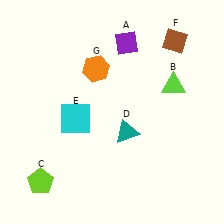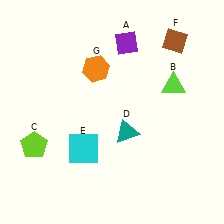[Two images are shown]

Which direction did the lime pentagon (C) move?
The lime pentagon (C) moved up.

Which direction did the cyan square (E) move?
The cyan square (E) moved down.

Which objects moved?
The objects that moved are: the lime pentagon (C), the cyan square (E).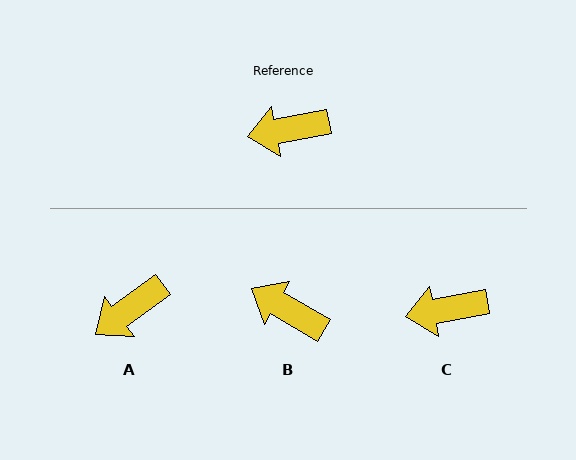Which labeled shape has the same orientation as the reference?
C.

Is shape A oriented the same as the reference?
No, it is off by about 26 degrees.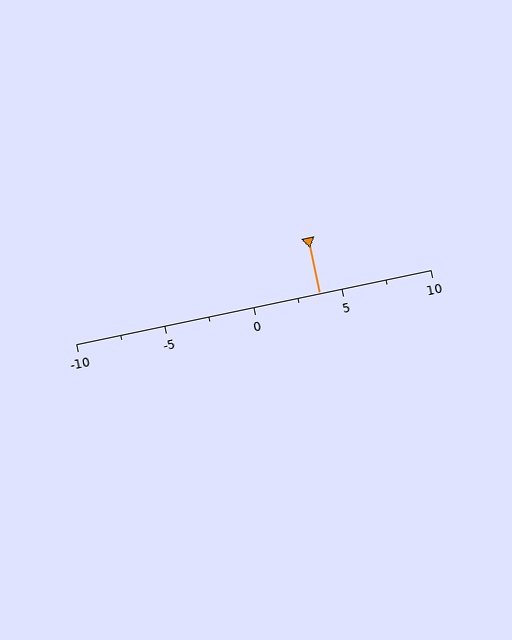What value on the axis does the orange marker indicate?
The marker indicates approximately 3.8.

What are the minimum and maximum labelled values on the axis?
The axis runs from -10 to 10.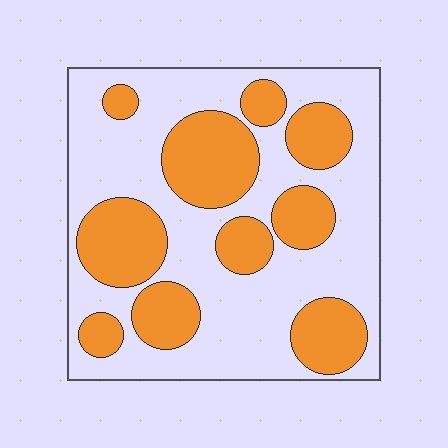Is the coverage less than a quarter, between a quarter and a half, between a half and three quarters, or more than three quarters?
Between a quarter and a half.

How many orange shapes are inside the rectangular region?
10.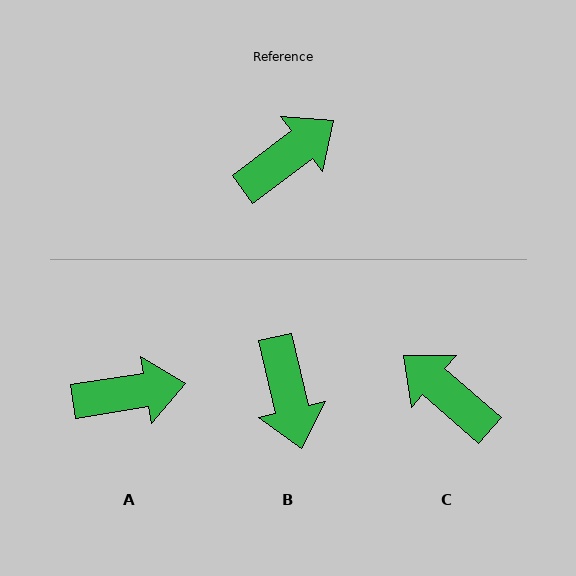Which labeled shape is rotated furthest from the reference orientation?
B, about 114 degrees away.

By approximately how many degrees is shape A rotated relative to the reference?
Approximately 28 degrees clockwise.